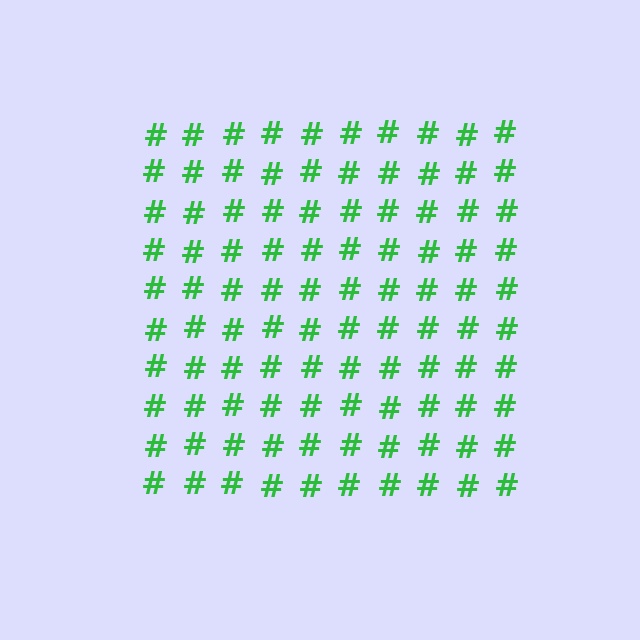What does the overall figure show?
The overall figure shows a square.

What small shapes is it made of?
It is made of small hash symbols.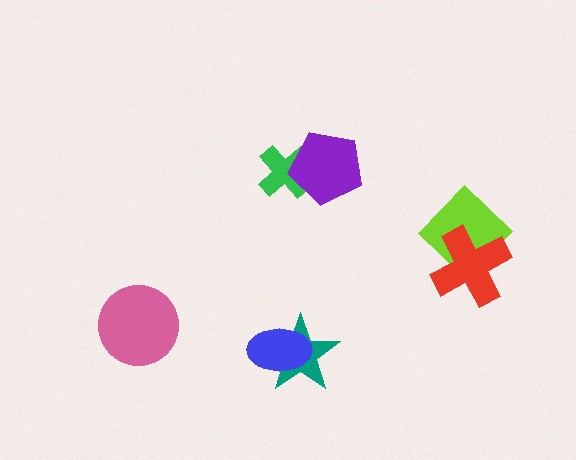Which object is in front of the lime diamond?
The red cross is in front of the lime diamond.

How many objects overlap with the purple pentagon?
1 object overlaps with the purple pentagon.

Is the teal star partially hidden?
Yes, it is partially covered by another shape.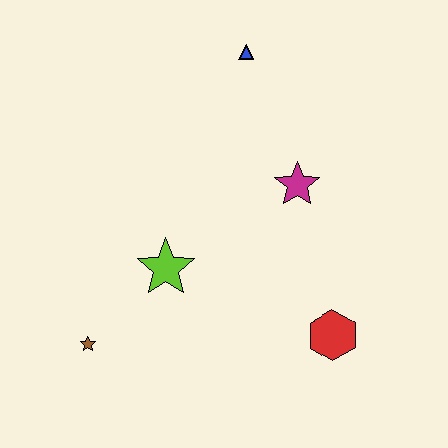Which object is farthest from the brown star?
The blue triangle is farthest from the brown star.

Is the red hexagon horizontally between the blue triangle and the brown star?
No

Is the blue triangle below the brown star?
No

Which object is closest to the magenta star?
The blue triangle is closest to the magenta star.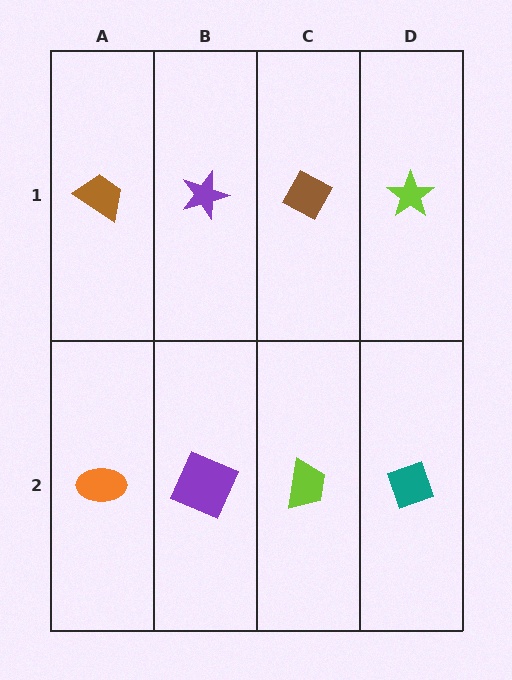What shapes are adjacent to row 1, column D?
A teal diamond (row 2, column D), a brown diamond (row 1, column C).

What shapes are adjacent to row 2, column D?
A lime star (row 1, column D), a lime trapezoid (row 2, column C).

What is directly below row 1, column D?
A teal diamond.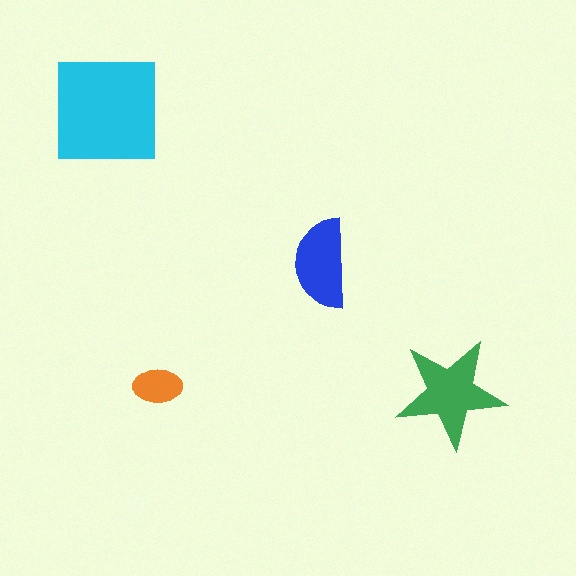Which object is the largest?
The cyan square.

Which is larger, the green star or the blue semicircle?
The green star.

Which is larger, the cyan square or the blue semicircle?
The cyan square.